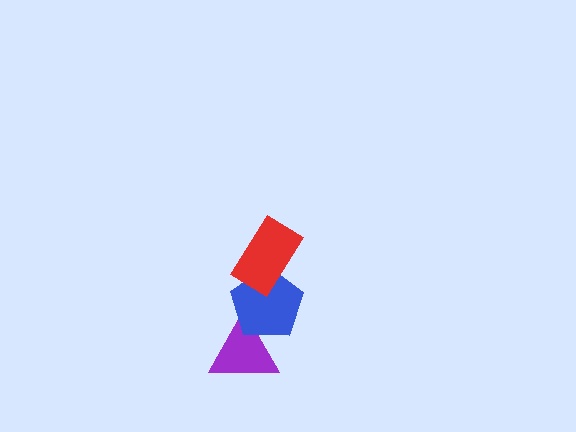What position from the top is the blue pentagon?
The blue pentagon is 2nd from the top.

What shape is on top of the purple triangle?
The blue pentagon is on top of the purple triangle.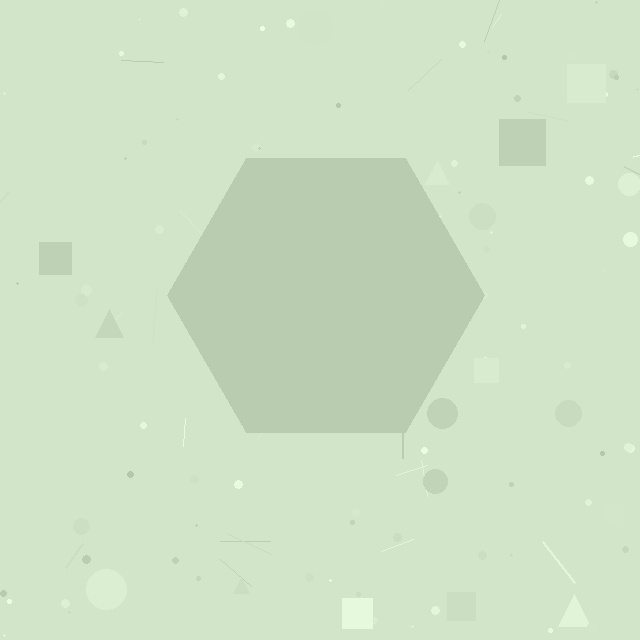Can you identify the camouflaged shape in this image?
The camouflaged shape is a hexagon.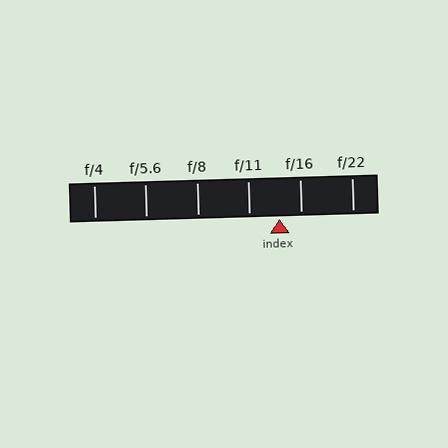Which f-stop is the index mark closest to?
The index mark is closest to f/16.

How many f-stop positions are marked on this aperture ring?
There are 6 f-stop positions marked.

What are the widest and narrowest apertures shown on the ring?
The widest aperture shown is f/4 and the narrowest is f/22.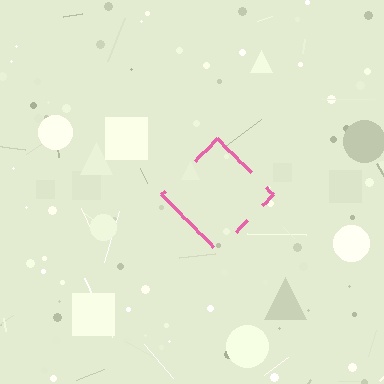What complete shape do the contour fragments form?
The contour fragments form a diamond.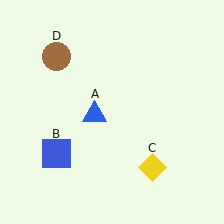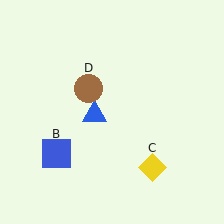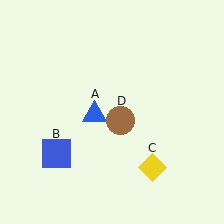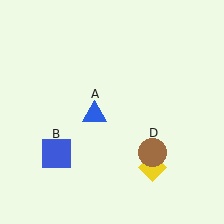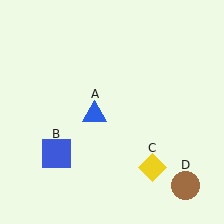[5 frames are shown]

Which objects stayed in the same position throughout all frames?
Blue triangle (object A) and blue square (object B) and yellow diamond (object C) remained stationary.